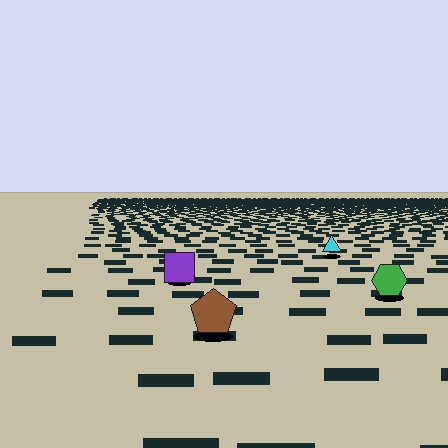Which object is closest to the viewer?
The brown pentagon is closest. The texture marks near it are larger and more spread out.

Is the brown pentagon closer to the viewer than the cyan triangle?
Yes. The brown pentagon is closer — you can tell from the texture gradient: the ground texture is coarser near it.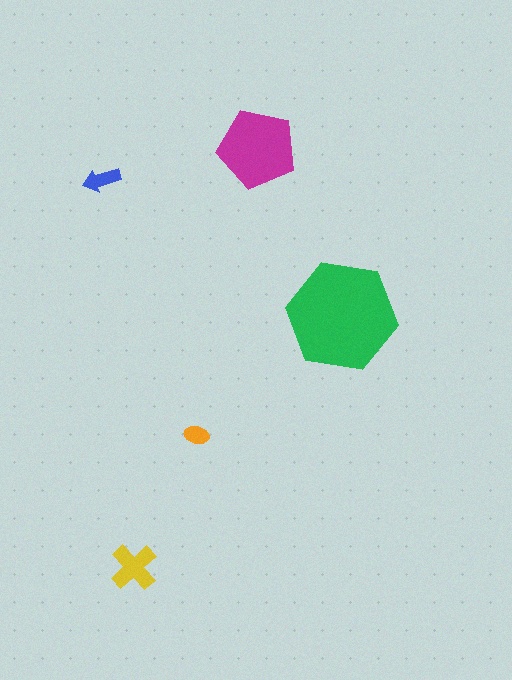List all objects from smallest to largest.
The orange ellipse, the blue arrow, the yellow cross, the magenta pentagon, the green hexagon.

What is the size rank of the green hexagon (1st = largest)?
1st.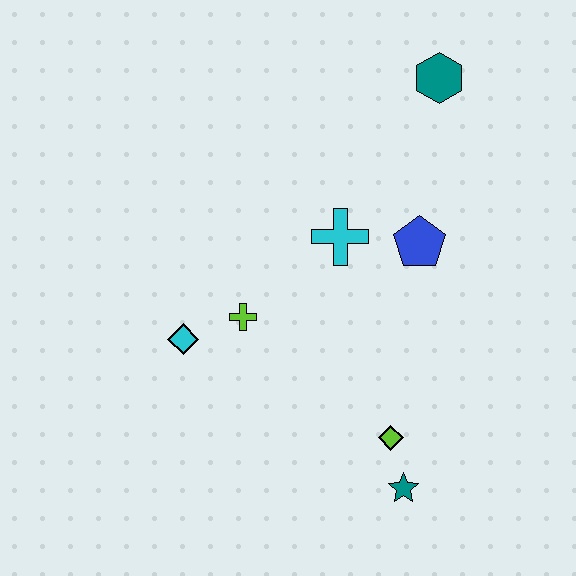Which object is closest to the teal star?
The lime diamond is closest to the teal star.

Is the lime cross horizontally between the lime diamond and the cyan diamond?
Yes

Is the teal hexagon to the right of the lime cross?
Yes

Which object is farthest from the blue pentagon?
The cyan diamond is farthest from the blue pentagon.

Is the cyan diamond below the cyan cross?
Yes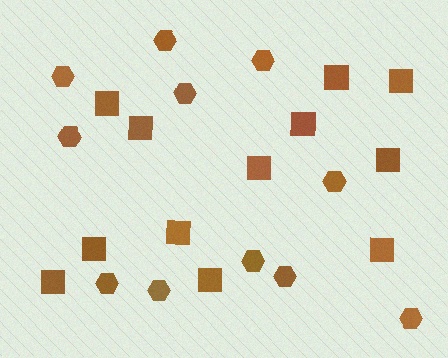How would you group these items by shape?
There are 2 groups: one group of hexagons (11) and one group of squares (12).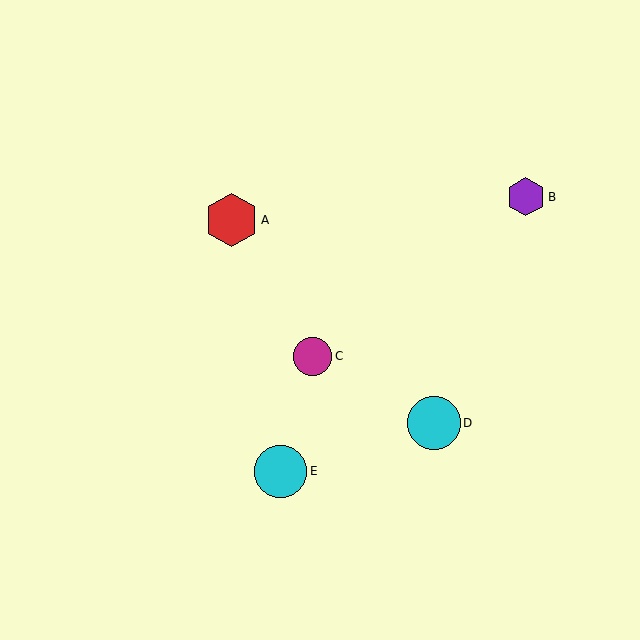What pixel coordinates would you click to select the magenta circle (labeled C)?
Click at (312, 356) to select the magenta circle C.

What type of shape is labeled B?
Shape B is a purple hexagon.